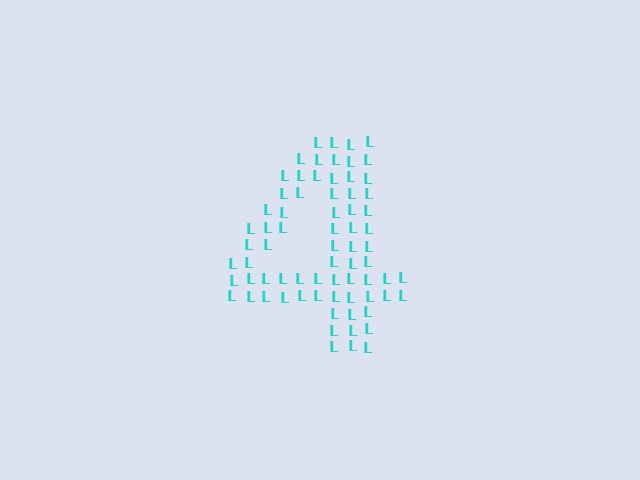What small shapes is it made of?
It is made of small letter L's.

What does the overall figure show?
The overall figure shows the digit 4.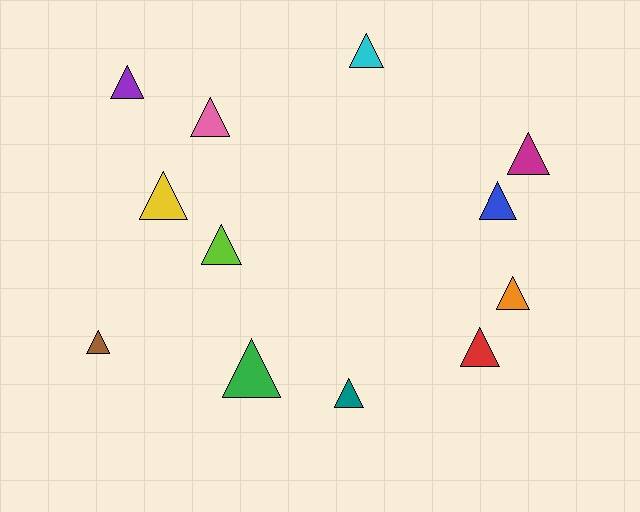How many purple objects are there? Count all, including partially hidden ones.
There is 1 purple object.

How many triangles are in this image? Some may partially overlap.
There are 12 triangles.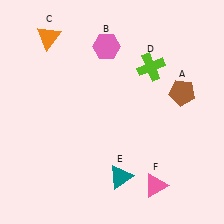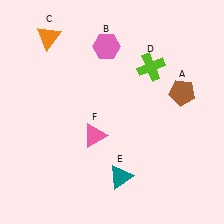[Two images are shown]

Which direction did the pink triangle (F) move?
The pink triangle (F) moved left.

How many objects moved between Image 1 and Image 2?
1 object moved between the two images.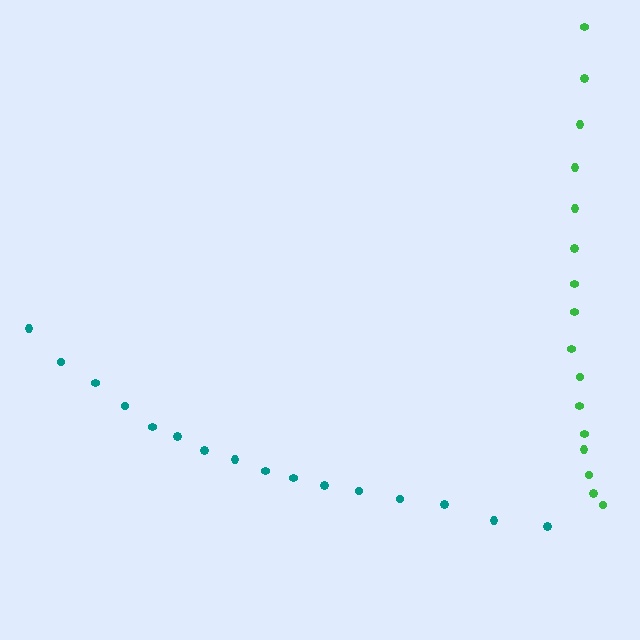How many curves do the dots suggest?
There are 2 distinct paths.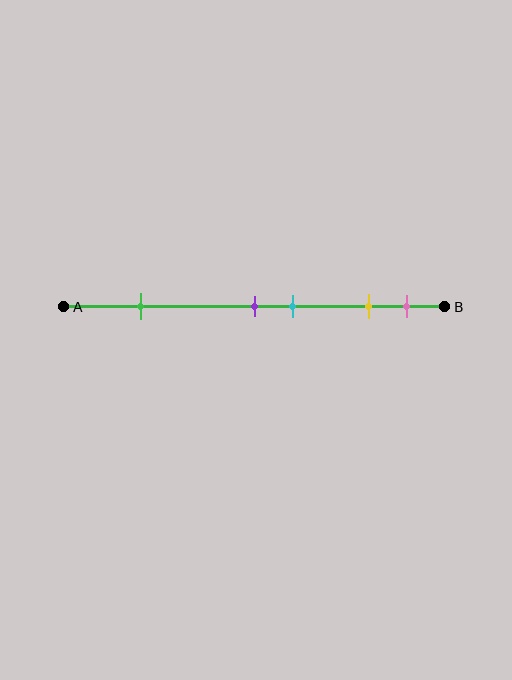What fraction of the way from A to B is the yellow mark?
The yellow mark is approximately 80% (0.8) of the way from A to B.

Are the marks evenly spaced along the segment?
No, the marks are not evenly spaced.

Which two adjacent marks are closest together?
The purple and cyan marks are the closest adjacent pair.